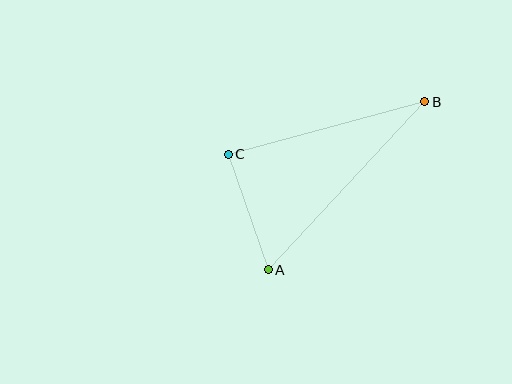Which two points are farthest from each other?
Points A and B are farthest from each other.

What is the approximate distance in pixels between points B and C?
The distance between B and C is approximately 203 pixels.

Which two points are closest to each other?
Points A and C are closest to each other.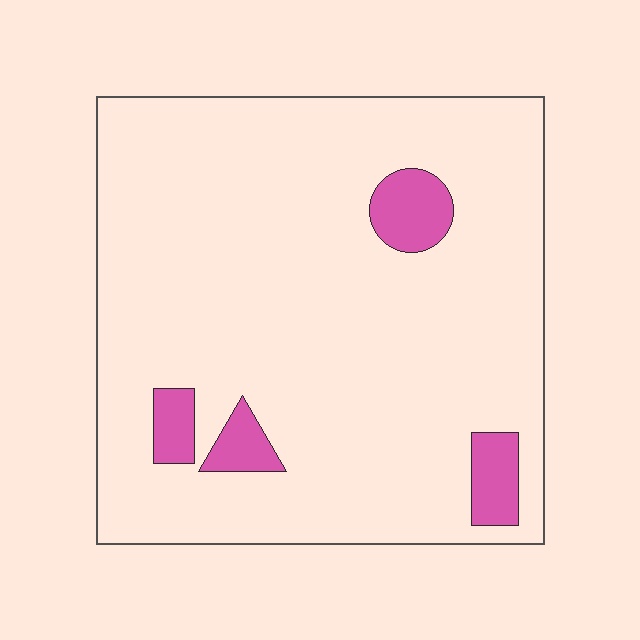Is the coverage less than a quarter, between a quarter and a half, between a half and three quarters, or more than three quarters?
Less than a quarter.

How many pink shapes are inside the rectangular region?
4.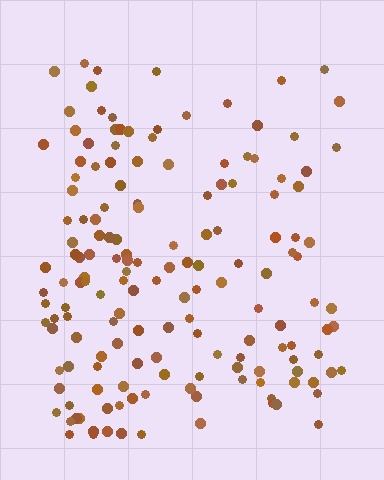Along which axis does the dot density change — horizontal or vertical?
Vertical.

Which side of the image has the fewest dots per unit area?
The top.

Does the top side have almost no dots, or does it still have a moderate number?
Still a moderate number, just noticeably fewer than the bottom.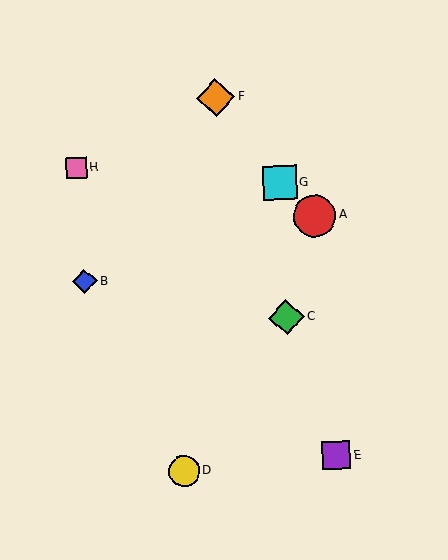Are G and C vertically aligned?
Yes, both are at x≈280.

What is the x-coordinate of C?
Object C is at x≈286.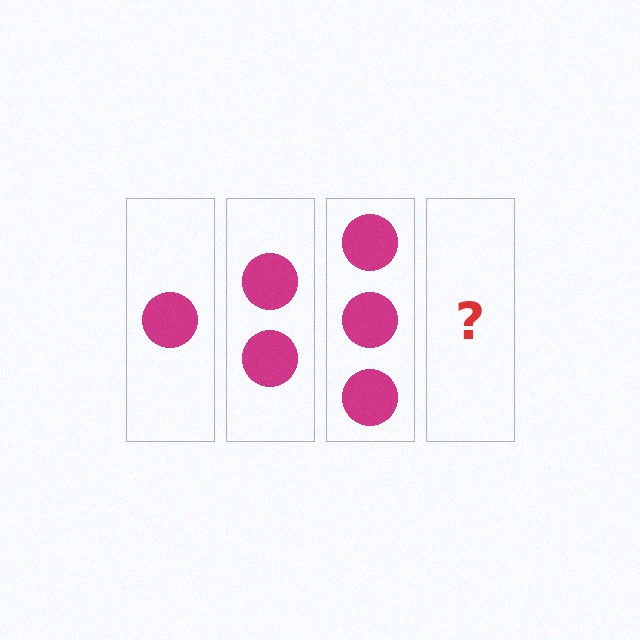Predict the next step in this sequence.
The next step is 4 circles.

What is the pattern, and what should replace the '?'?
The pattern is that each step adds one more circle. The '?' should be 4 circles.